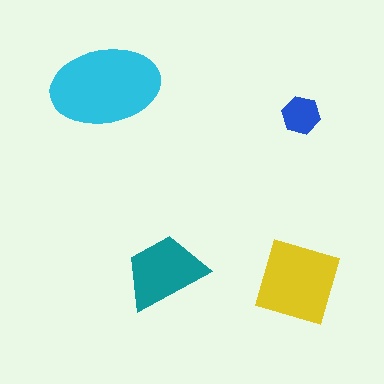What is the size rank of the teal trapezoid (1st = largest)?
3rd.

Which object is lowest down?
The yellow diamond is bottommost.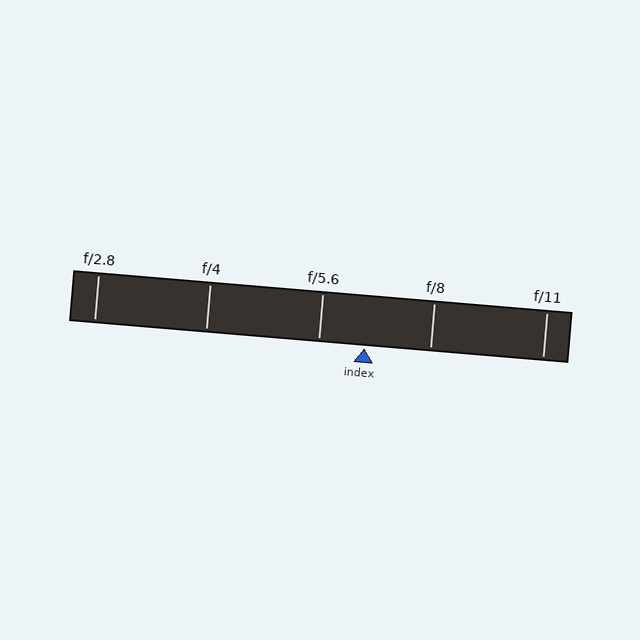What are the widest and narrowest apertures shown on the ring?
The widest aperture shown is f/2.8 and the narrowest is f/11.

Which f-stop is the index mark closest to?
The index mark is closest to f/5.6.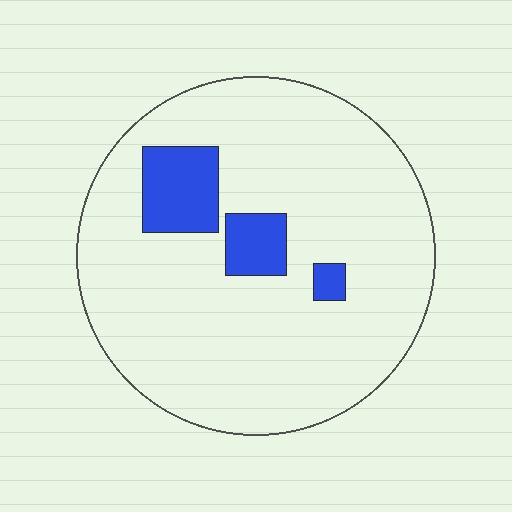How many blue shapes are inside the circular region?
3.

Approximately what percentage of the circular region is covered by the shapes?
Approximately 10%.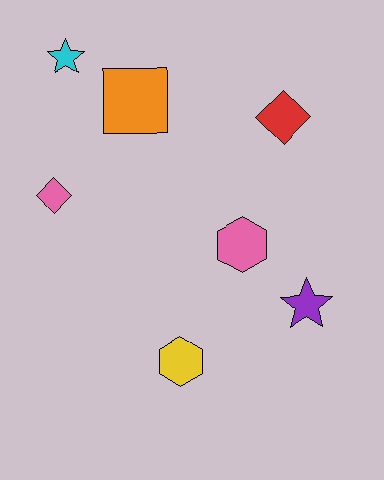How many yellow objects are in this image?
There is 1 yellow object.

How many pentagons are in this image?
There are no pentagons.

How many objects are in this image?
There are 7 objects.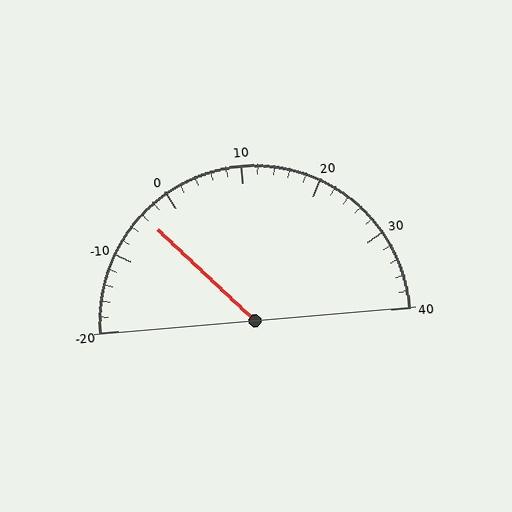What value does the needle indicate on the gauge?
The needle indicates approximately -4.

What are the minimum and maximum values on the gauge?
The gauge ranges from -20 to 40.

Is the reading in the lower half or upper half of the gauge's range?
The reading is in the lower half of the range (-20 to 40).